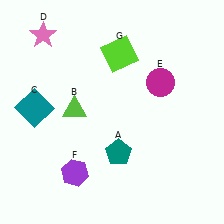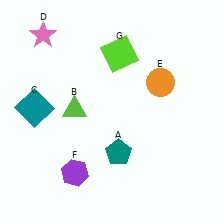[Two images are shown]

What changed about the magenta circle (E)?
In Image 1, E is magenta. In Image 2, it changed to orange.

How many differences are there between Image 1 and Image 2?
There is 1 difference between the two images.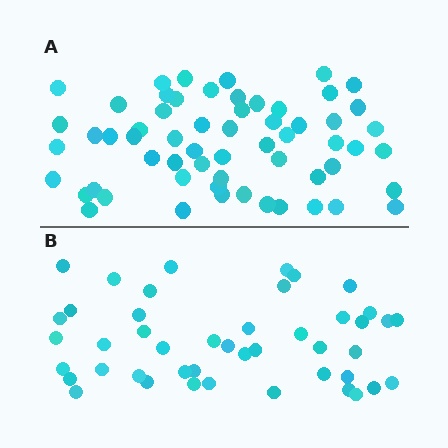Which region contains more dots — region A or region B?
Region A (the top region) has more dots.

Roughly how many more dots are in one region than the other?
Region A has approximately 15 more dots than region B.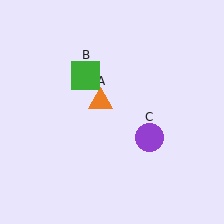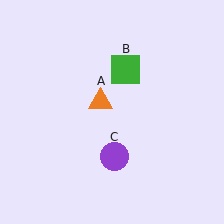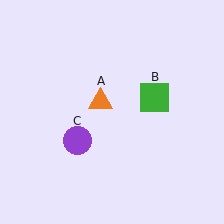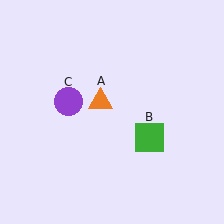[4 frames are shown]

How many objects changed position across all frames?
2 objects changed position: green square (object B), purple circle (object C).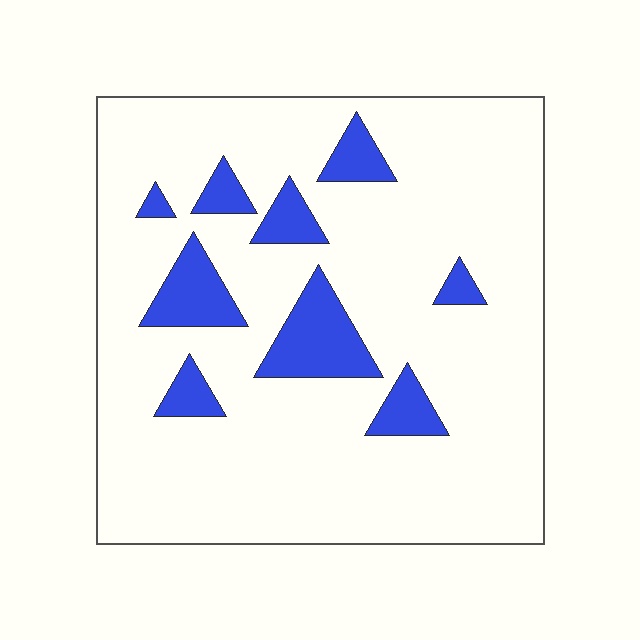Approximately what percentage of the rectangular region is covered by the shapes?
Approximately 15%.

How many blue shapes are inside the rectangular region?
9.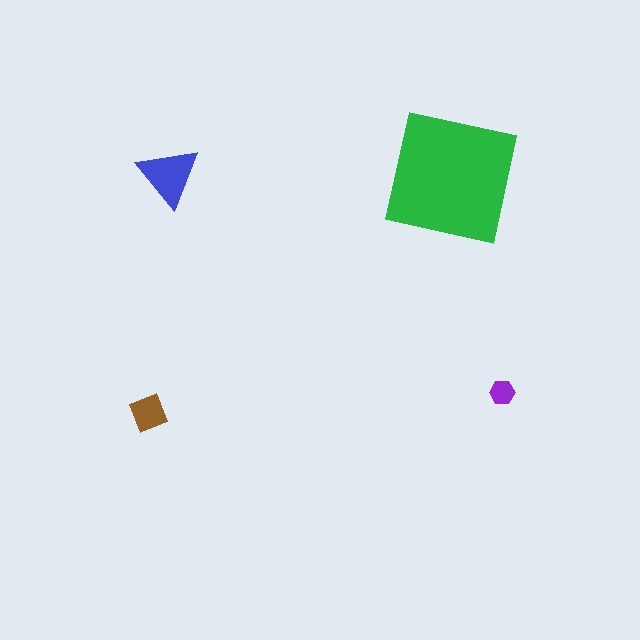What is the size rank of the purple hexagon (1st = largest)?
4th.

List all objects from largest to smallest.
The green square, the blue triangle, the brown diamond, the purple hexagon.